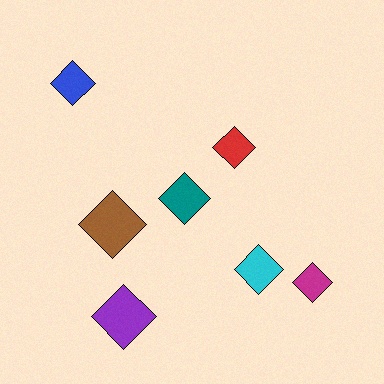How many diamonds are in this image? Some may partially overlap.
There are 7 diamonds.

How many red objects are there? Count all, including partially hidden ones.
There is 1 red object.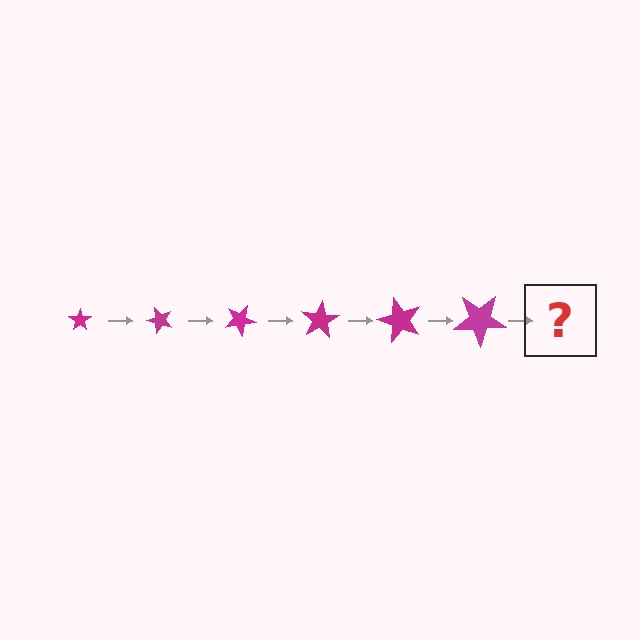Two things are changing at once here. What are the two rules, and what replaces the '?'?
The two rules are that the star grows larger each step and it rotates 50 degrees each step. The '?' should be a star, larger than the previous one and rotated 300 degrees from the start.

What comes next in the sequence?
The next element should be a star, larger than the previous one and rotated 300 degrees from the start.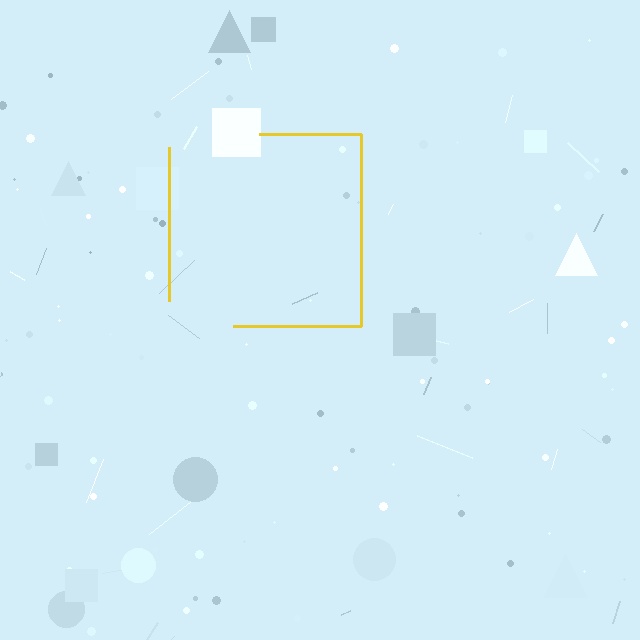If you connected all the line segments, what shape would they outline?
They would outline a square.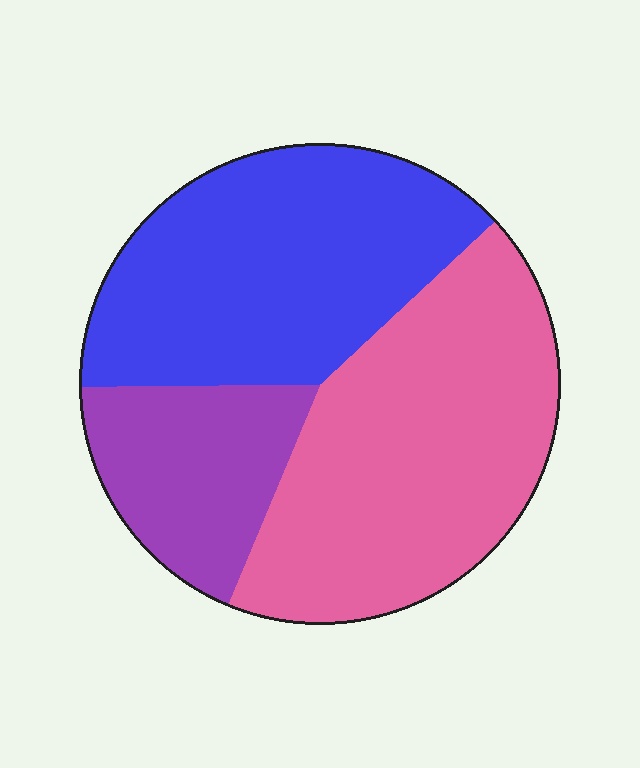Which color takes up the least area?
Purple, at roughly 20%.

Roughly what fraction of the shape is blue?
Blue takes up between a third and a half of the shape.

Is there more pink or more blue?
Pink.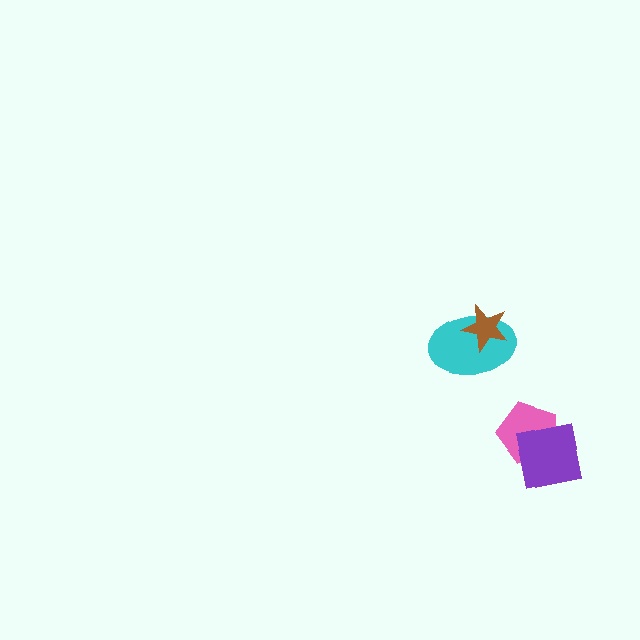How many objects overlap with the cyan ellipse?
1 object overlaps with the cyan ellipse.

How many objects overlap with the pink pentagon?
1 object overlaps with the pink pentagon.